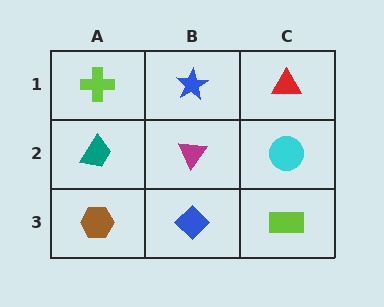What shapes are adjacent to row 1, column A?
A teal trapezoid (row 2, column A), a blue star (row 1, column B).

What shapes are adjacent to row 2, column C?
A red triangle (row 1, column C), a lime rectangle (row 3, column C), a magenta triangle (row 2, column B).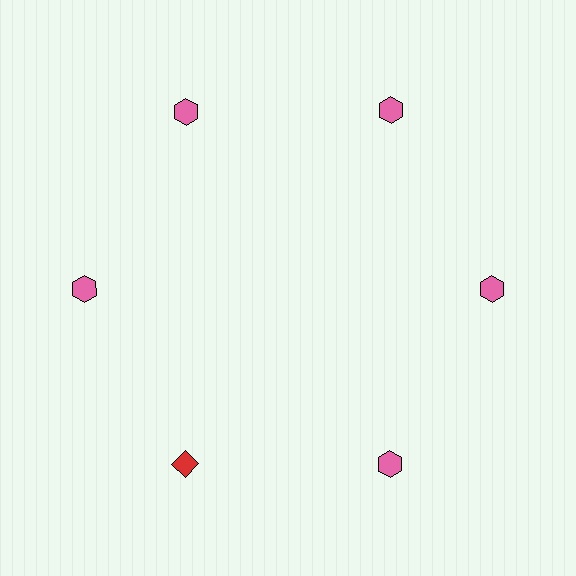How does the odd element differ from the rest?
It differs in both color (red instead of pink) and shape (diamond instead of hexagon).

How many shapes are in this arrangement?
There are 6 shapes arranged in a ring pattern.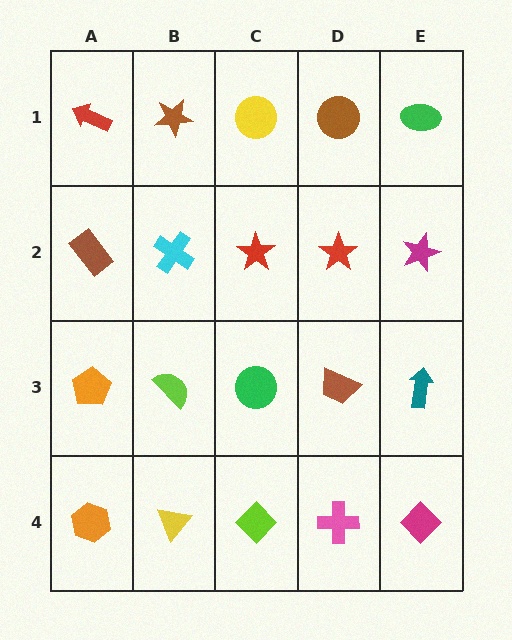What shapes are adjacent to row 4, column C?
A green circle (row 3, column C), a yellow triangle (row 4, column B), a pink cross (row 4, column D).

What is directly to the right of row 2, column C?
A red star.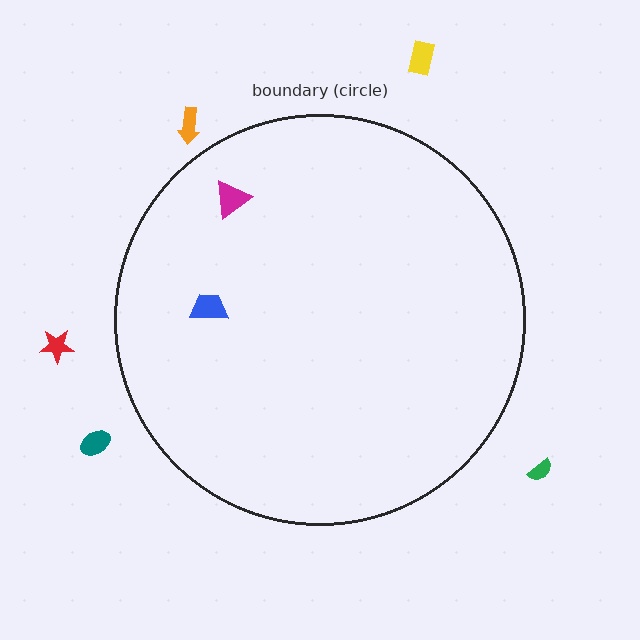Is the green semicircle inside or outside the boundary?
Outside.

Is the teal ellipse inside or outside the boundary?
Outside.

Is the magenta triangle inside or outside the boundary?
Inside.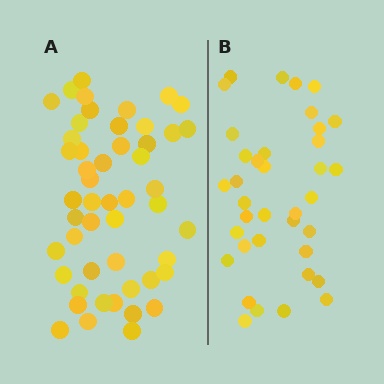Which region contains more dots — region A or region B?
Region A (the left region) has more dots.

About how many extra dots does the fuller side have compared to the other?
Region A has approximately 15 more dots than region B.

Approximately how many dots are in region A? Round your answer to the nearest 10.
About 50 dots.